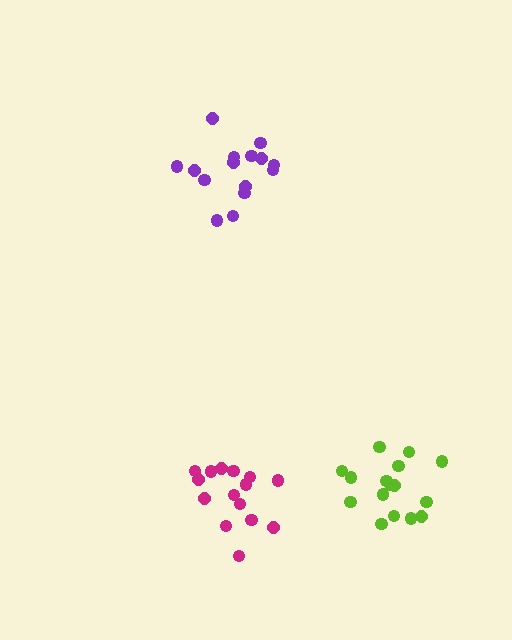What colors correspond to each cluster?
The clusters are colored: purple, magenta, lime.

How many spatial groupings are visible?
There are 3 spatial groupings.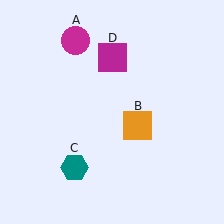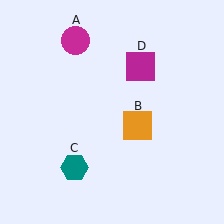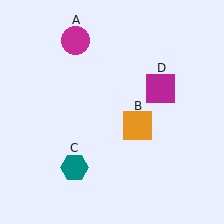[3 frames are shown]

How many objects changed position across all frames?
1 object changed position: magenta square (object D).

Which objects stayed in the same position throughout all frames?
Magenta circle (object A) and orange square (object B) and teal hexagon (object C) remained stationary.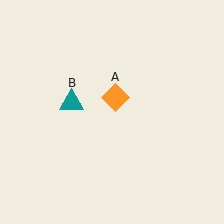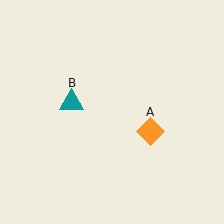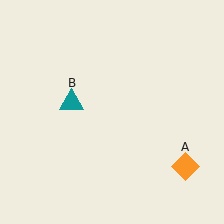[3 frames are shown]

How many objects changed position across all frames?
1 object changed position: orange diamond (object A).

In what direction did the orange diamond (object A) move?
The orange diamond (object A) moved down and to the right.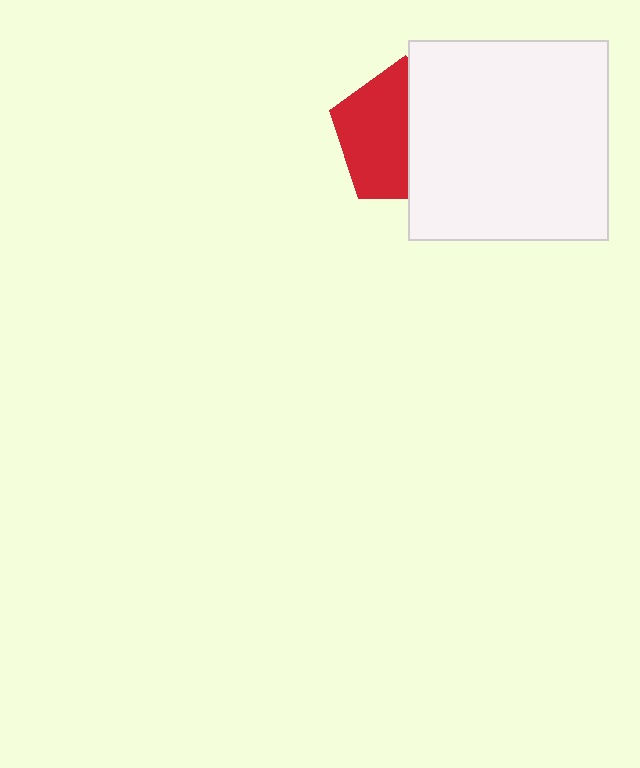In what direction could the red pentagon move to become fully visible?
The red pentagon could move left. That would shift it out from behind the white square entirely.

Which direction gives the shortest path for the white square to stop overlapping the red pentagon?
Moving right gives the shortest separation.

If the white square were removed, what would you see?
You would see the complete red pentagon.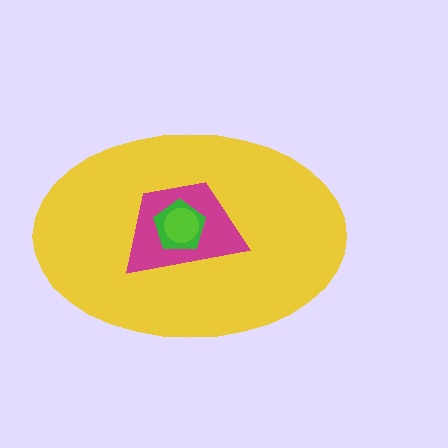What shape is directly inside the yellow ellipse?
The magenta trapezoid.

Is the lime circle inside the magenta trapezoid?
Yes.